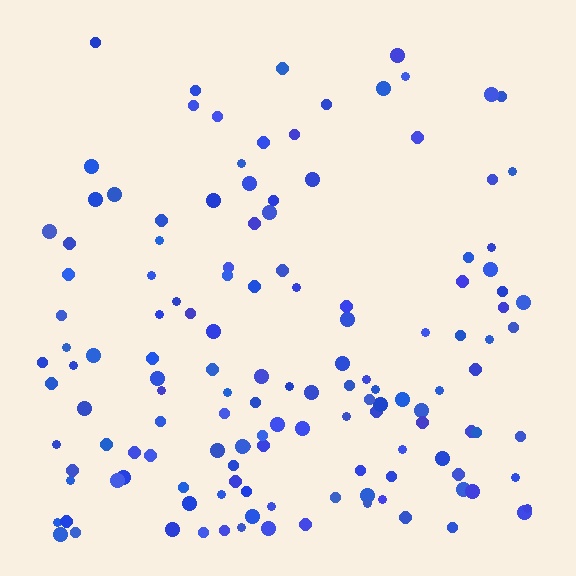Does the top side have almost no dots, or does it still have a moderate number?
Still a moderate number, just noticeably fewer than the bottom.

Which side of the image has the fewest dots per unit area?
The top.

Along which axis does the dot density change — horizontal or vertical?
Vertical.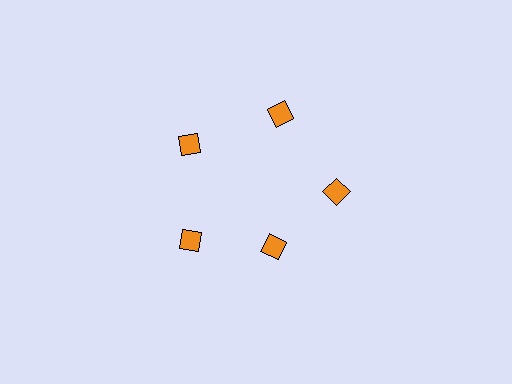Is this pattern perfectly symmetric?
No. The 5 orange diamonds are arranged in a ring, but one element near the 5 o'clock position is pulled inward toward the center, breaking the 5-fold rotational symmetry.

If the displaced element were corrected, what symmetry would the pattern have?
It would have 5-fold rotational symmetry — the pattern would map onto itself every 72 degrees.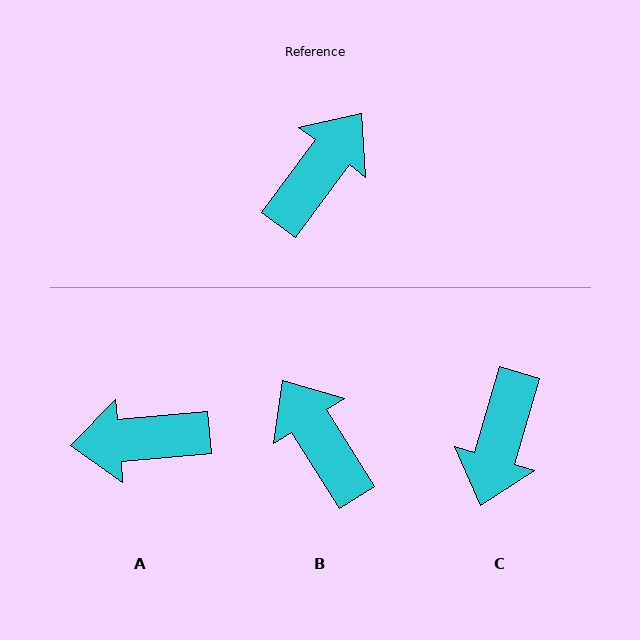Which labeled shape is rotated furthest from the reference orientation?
C, about 160 degrees away.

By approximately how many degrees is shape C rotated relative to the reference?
Approximately 160 degrees clockwise.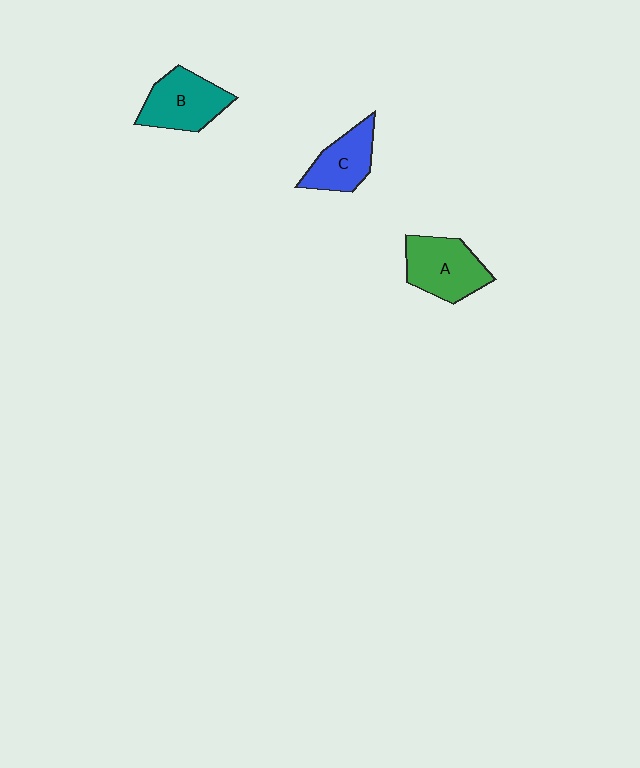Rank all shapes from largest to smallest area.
From largest to smallest: A (green), B (teal), C (blue).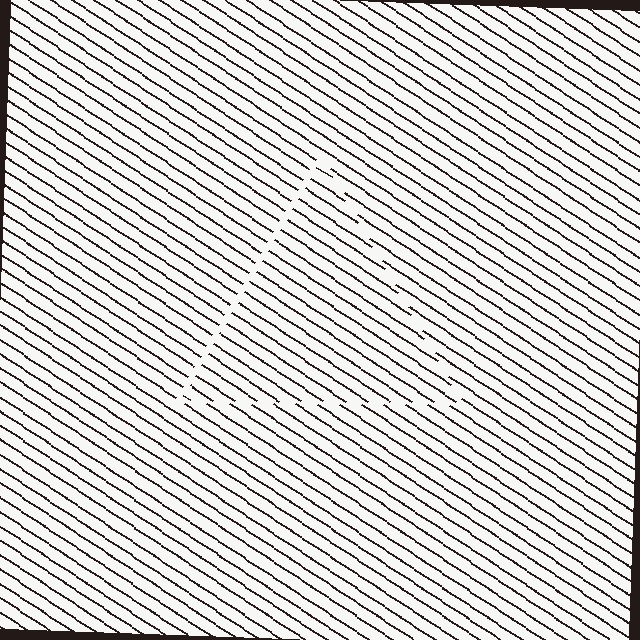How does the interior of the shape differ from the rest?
The interior of the shape contains the same grating, shifted by half a period — the contour is defined by the phase discontinuity where line-ends from the inner and outer gratings abut.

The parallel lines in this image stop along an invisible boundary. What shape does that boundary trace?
An illusory triangle. The interior of the shape contains the same grating, shifted by half a period — the contour is defined by the phase discontinuity where line-ends from the inner and outer gratings abut.